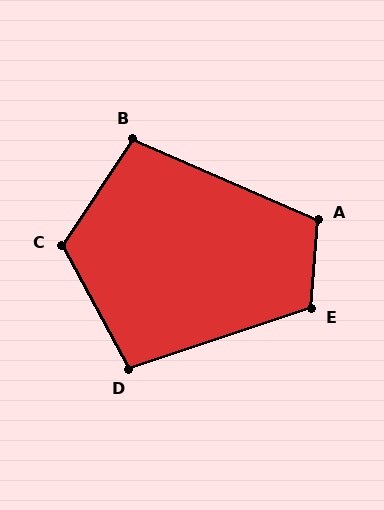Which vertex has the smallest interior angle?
D, at approximately 100 degrees.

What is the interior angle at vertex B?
Approximately 100 degrees (obtuse).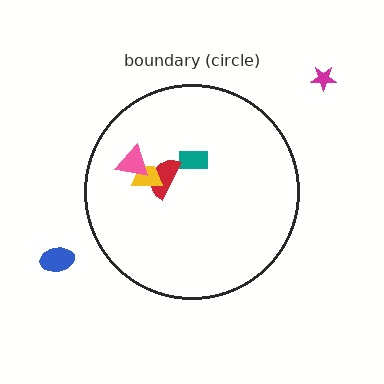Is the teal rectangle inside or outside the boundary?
Inside.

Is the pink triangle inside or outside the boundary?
Inside.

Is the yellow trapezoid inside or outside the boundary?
Inside.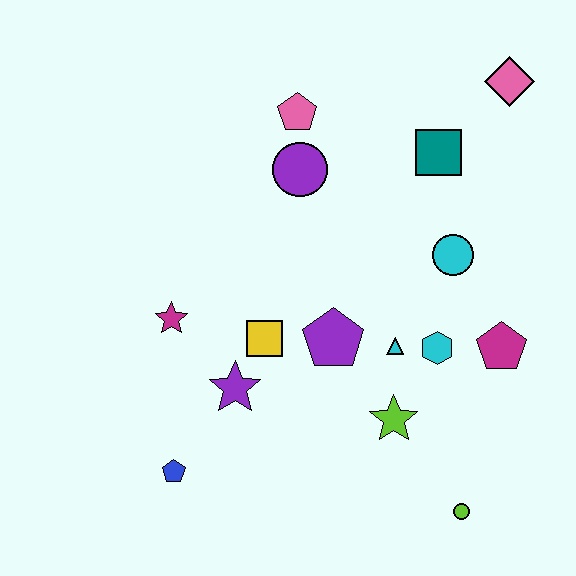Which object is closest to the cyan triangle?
The cyan hexagon is closest to the cyan triangle.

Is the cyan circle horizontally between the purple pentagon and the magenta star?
No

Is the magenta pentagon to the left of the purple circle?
No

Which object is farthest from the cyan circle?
The blue pentagon is farthest from the cyan circle.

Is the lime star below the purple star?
Yes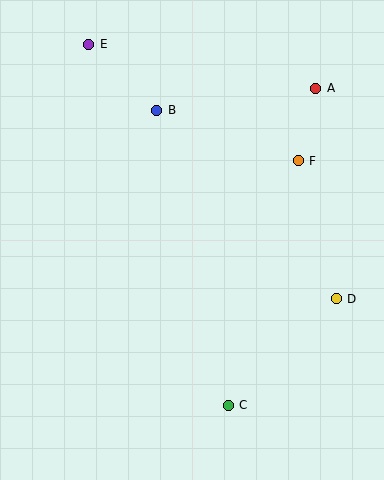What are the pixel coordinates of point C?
Point C is at (228, 405).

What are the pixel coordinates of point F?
Point F is at (298, 161).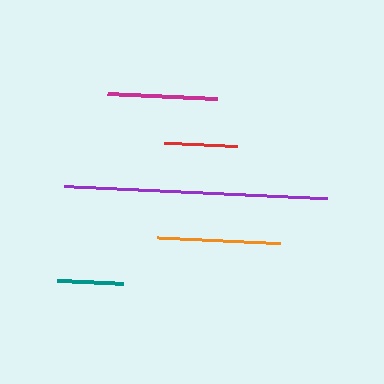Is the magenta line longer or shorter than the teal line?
The magenta line is longer than the teal line.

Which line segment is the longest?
The purple line is the longest at approximately 263 pixels.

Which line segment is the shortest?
The teal line is the shortest at approximately 66 pixels.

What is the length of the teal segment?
The teal segment is approximately 66 pixels long.